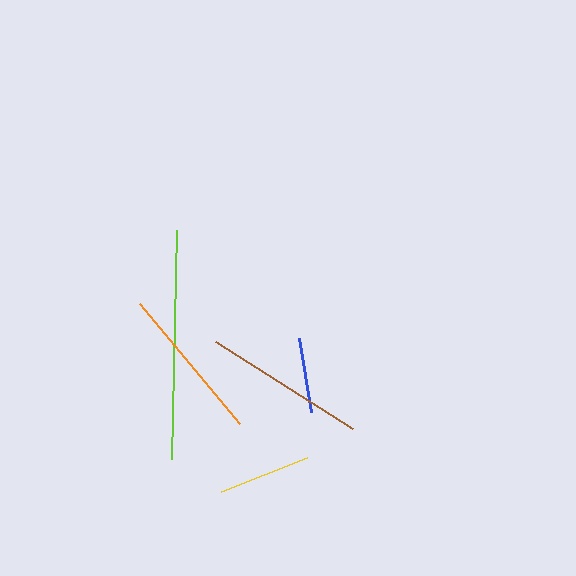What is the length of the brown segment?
The brown segment is approximately 162 pixels long.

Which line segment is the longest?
The lime line is the longest at approximately 230 pixels.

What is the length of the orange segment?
The orange segment is approximately 155 pixels long.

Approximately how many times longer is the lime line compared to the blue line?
The lime line is approximately 3.0 times the length of the blue line.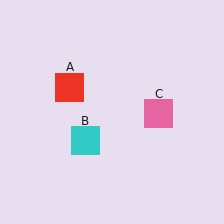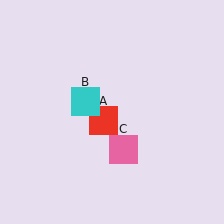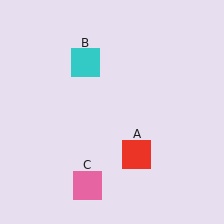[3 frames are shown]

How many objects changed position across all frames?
3 objects changed position: red square (object A), cyan square (object B), pink square (object C).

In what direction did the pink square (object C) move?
The pink square (object C) moved down and to the left.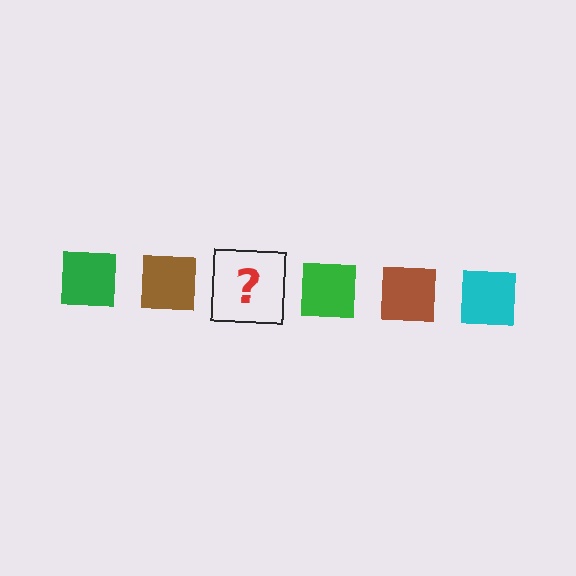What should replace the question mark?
The question mark should be replaced with a cyan square.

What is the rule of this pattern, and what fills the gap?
The rule is that the pattern cycles through green, brown, cyan squares. The gap should be filled with a cyan square.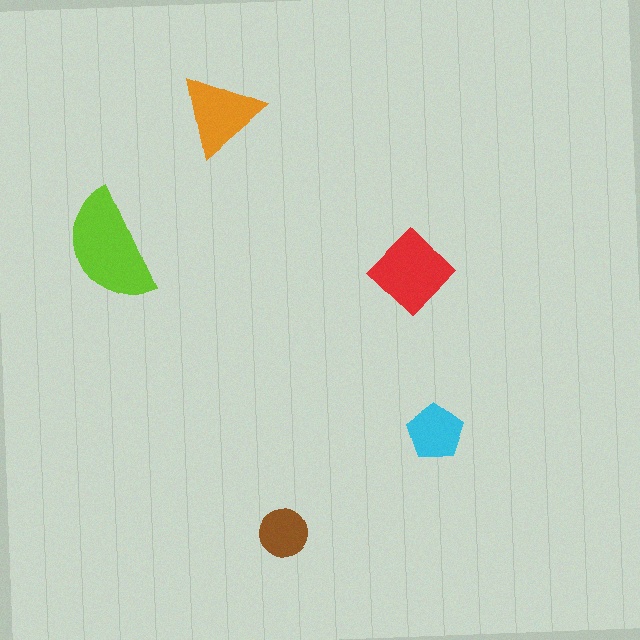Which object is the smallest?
The brown circle.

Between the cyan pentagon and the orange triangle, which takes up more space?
The orange triangle.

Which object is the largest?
The lime semicircle.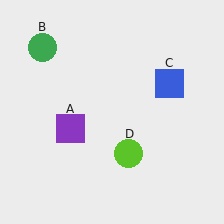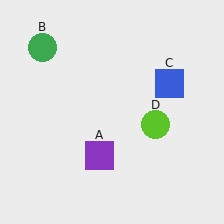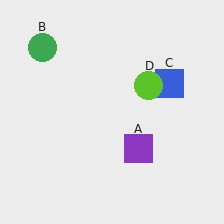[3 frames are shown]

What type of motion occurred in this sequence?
The purple square (object A), lime circle (object D) rotated counterclockwise around the center of the scene.